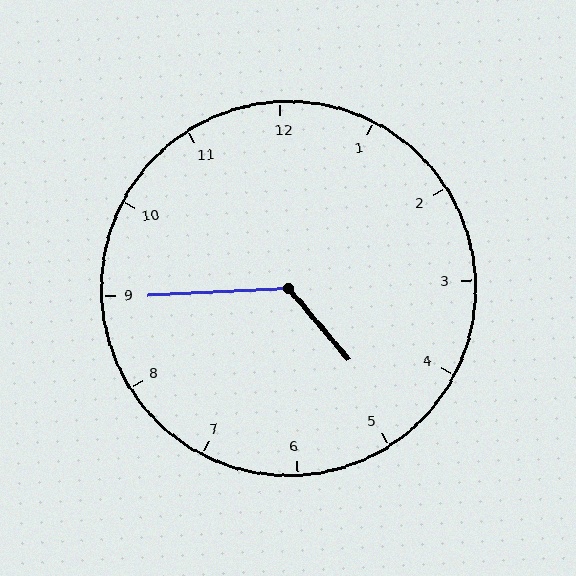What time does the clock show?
4:45.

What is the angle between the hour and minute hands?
Approximately 128 degrees.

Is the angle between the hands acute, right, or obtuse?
It is obtuse.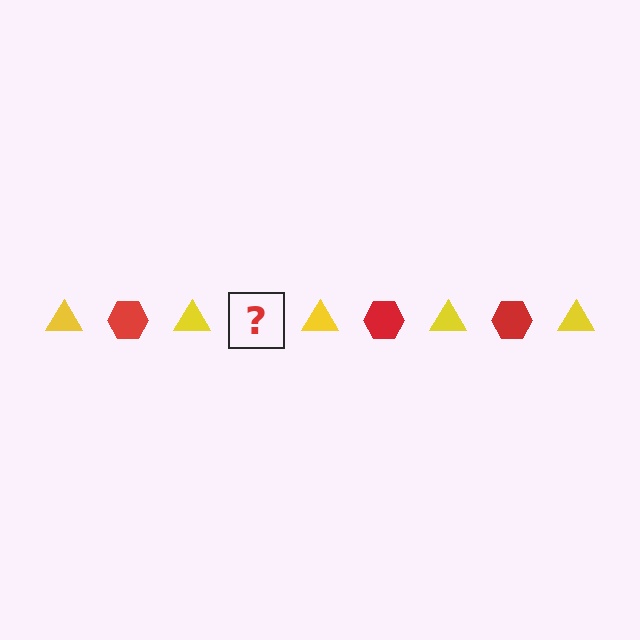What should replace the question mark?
The question mark should be replaced with a red hexagon.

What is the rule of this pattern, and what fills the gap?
The rule is that the pattern alternates between yellow triangle and red hexagon. The gap should be filled with a red hexagon.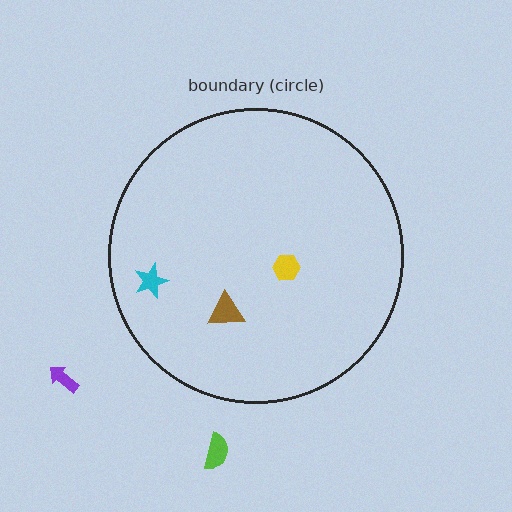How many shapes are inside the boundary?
3 inside, 2 outside.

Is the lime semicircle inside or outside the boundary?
Outside.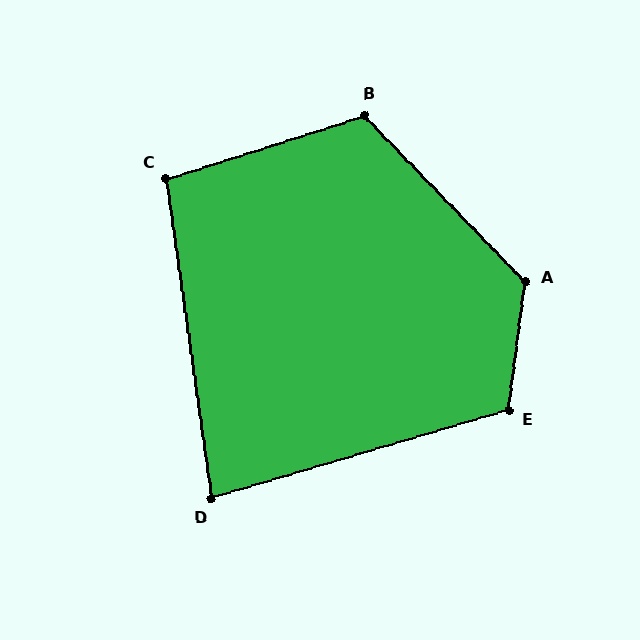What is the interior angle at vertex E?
Approximately 114 degrees (obtuse).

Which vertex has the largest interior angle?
A, at approximately 128 degrees.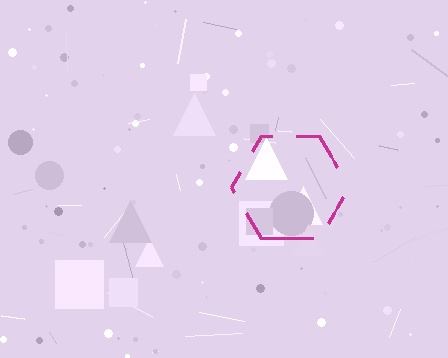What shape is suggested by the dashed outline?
The dashed outline suggests a hexagon.